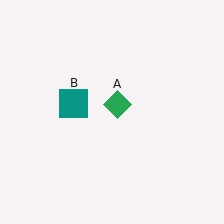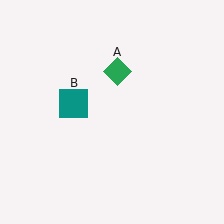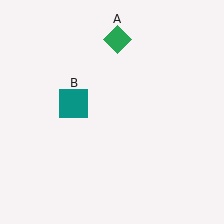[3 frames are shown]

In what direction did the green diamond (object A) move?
The green diamond (object A) moved up.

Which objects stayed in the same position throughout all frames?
Teal square (object B) remained stationary.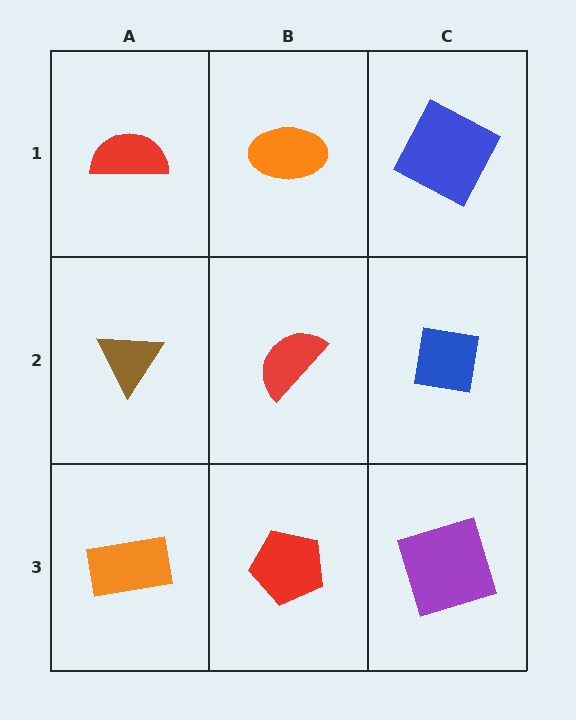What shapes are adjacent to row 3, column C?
A blue square (row 2, column C), a red pentagon (row 3, column B).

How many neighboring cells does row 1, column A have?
2.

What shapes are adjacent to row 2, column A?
A red semicircle (row 1, column A), an orange rectangle (row 3, column A), a red semicircle (row 2, column B).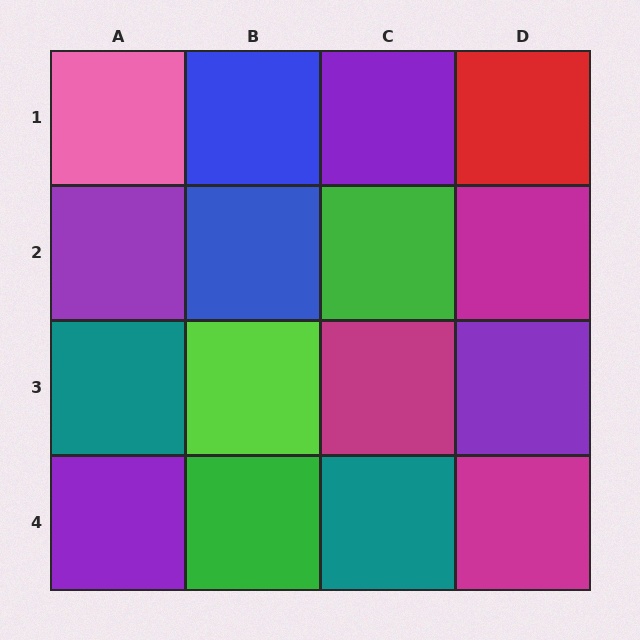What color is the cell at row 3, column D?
Purple.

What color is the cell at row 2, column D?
Magenta.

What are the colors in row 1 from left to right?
Pink, blue, purple, red.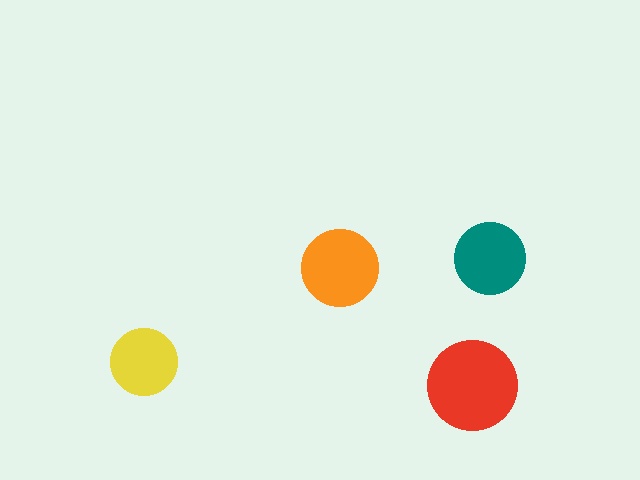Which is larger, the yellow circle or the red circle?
The red one.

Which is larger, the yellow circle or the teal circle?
The teal one.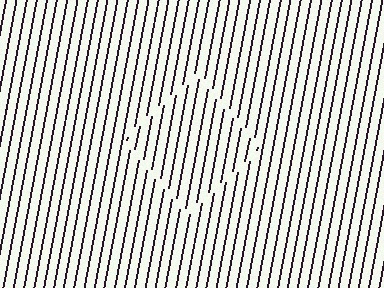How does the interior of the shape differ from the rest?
The interior of the shape contains the same grating, shifted by half a period — the contour is defined by the phase discontinuity where line-ends from the inner and outer gratings abut.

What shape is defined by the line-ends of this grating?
An illusory square. The interior of the shape contains the same grating, shifted by half a period — the contour is defined by the phase discontinuity where line-ends from the inner and outer gratings abut.